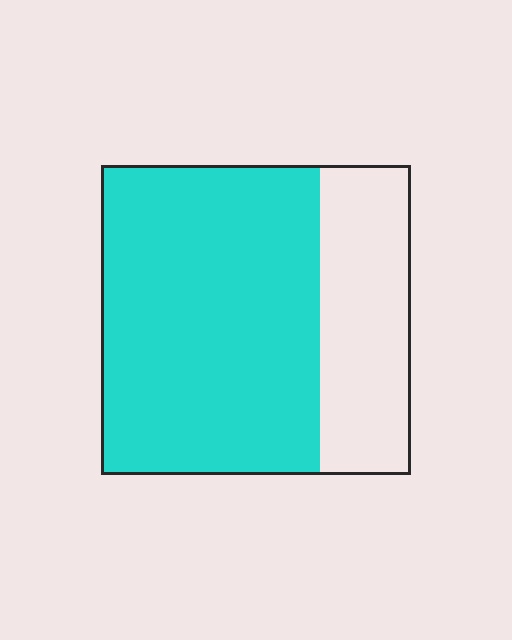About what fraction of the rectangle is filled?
About two thirds (2/3).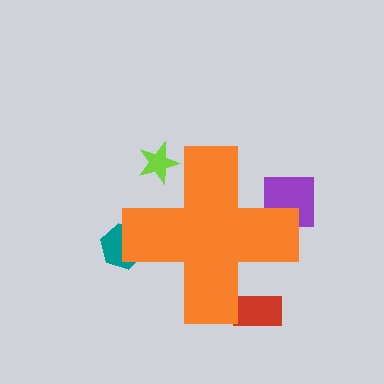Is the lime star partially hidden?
Yes, the lime star is partially hidden behind the orange cross.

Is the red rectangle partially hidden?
Yes, the red rectangle is partially hidden behind the orange cross.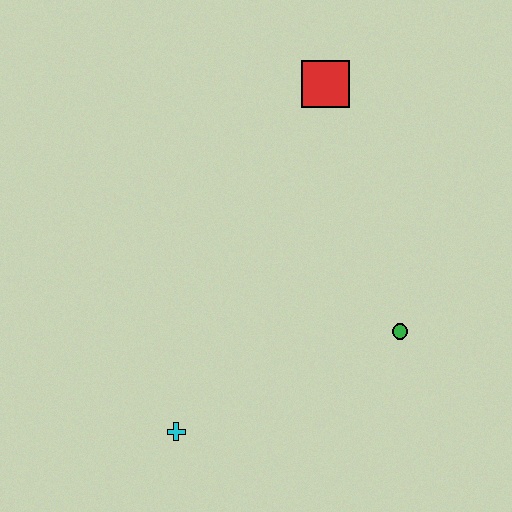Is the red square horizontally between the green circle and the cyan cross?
Yes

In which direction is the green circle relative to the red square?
The green circle is below the red square.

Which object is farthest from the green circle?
The red square is farthest from the green circle.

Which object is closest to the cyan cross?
The green circle is closest to the cyan cross.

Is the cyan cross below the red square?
Yes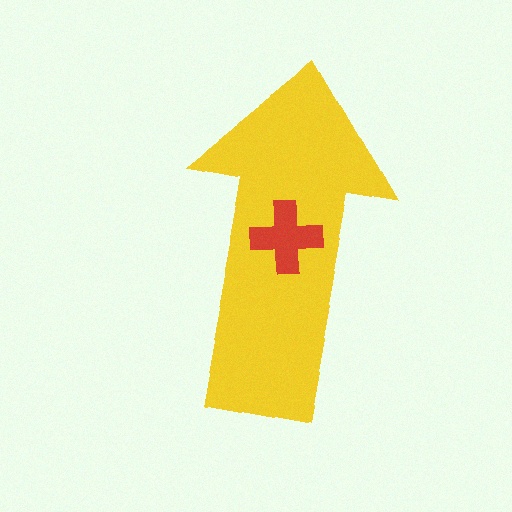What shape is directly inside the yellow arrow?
The red cross.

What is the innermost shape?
The red cross.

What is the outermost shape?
The yellow arrow.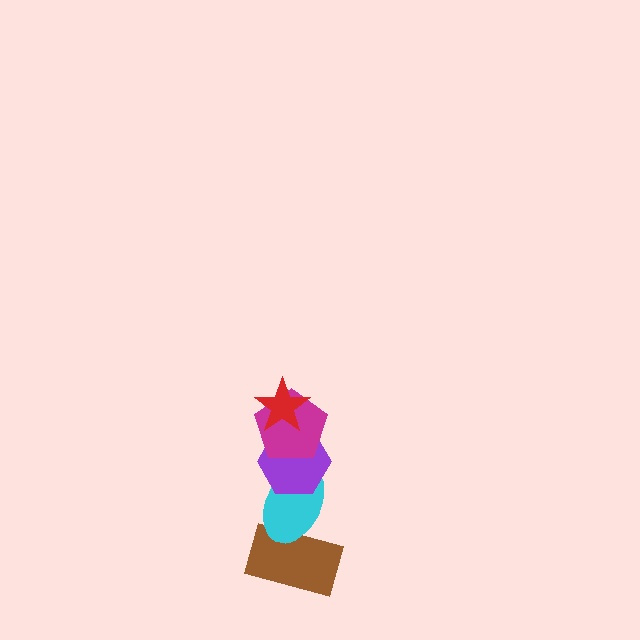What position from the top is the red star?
The red star is 1st from the top.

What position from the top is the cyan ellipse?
The cyan ellipse is 4th from the top.